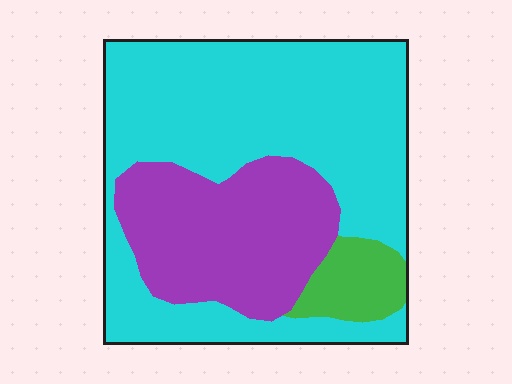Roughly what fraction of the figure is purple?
Purple takes up about one third (1/3) of the figure.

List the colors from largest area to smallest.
From largest to smallest: cyan, purple, green.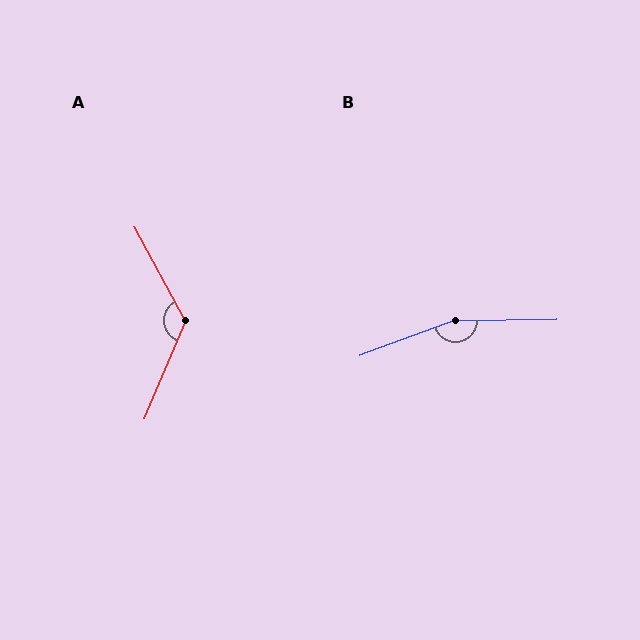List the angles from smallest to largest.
A (129°), B (160°).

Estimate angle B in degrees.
Approximately 160 degrees.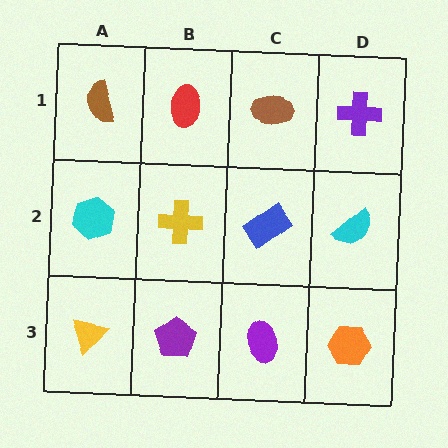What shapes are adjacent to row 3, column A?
A cyan hexagon (row 2, column A), a purple pentagon (row 3, column B).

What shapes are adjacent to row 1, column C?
A blue rectangle (row 2, column C), a red ellipse (row 1, column B), a purple cross (row 1, column D).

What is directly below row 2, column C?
A purple ellipse.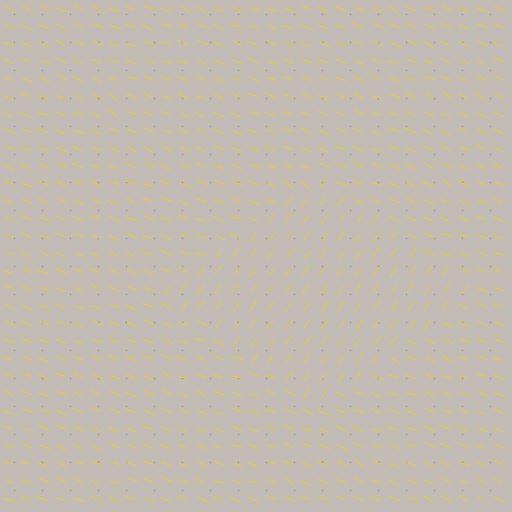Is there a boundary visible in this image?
Yes, there is a texture boundary formed by a change in line orientation.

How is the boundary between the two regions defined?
The boundary is defined purely by a change in line orientation (approximately 73 degrees difference). All lines are the same color and thickness.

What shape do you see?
I see a diamond.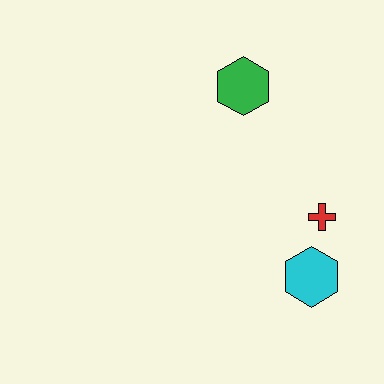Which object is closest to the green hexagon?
The red cross is closest to the green hexagon.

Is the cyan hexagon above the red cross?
No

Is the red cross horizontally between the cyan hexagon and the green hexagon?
No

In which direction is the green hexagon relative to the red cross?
The green hexagon is above the red cross.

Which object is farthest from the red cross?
The green hexagon is farthest from the red cross.